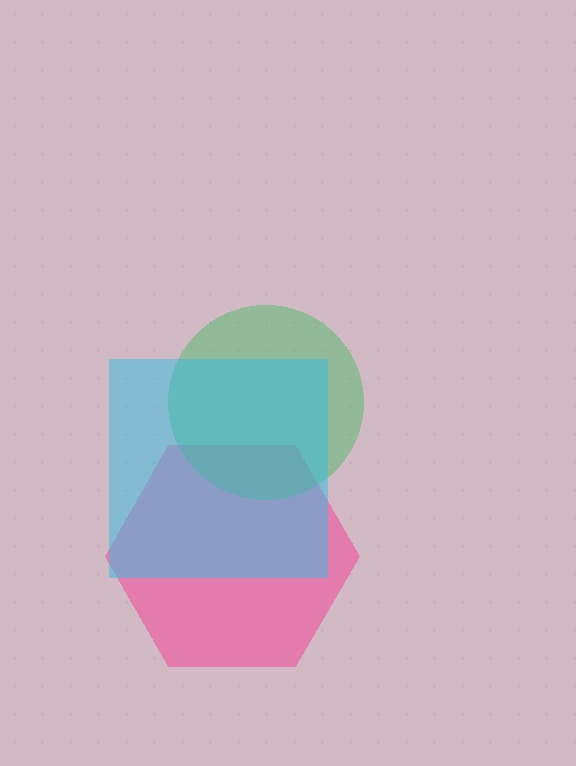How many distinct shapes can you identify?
There are 3 distinct shapes: a pink hexagon, a green circle, a cyan square.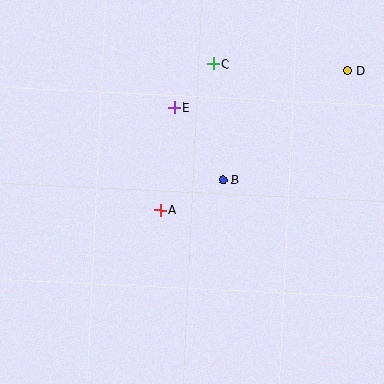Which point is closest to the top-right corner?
Point D is closest to the top-right corner.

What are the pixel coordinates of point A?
Point A is at (160, 210).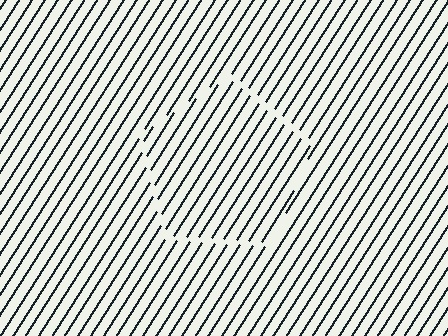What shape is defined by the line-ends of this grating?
An illusory pentagon. The interior of the shape contains the same grating, shifted by half a period — the contour is defined by the phase discontinuity where line-ends from the inner and outer gratings abut.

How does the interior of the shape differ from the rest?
The interior of the shape contains the same grating, shifted by half a period — the contour is defined by the phase discontinuity where line-ends from the inner and outer gratings abut.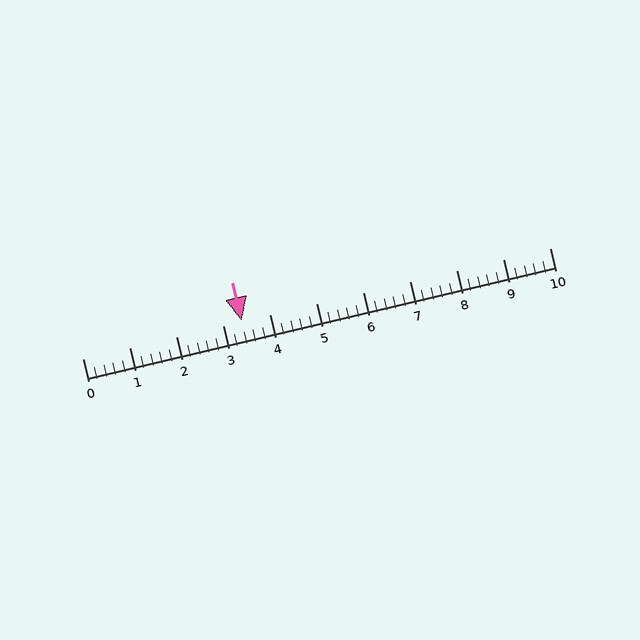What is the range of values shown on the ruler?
The ruler shows values from 0 to 10.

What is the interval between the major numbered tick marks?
The major tick marks are spaced 1 units apart.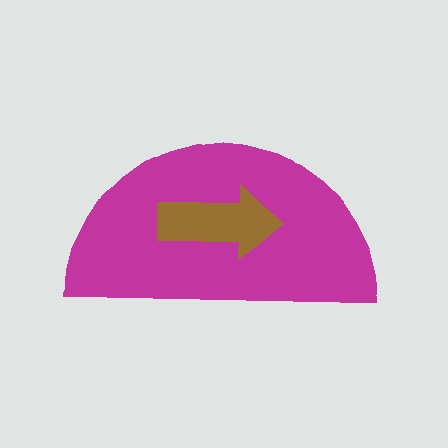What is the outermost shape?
The magenta semicircle.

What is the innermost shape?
The brown arrow.